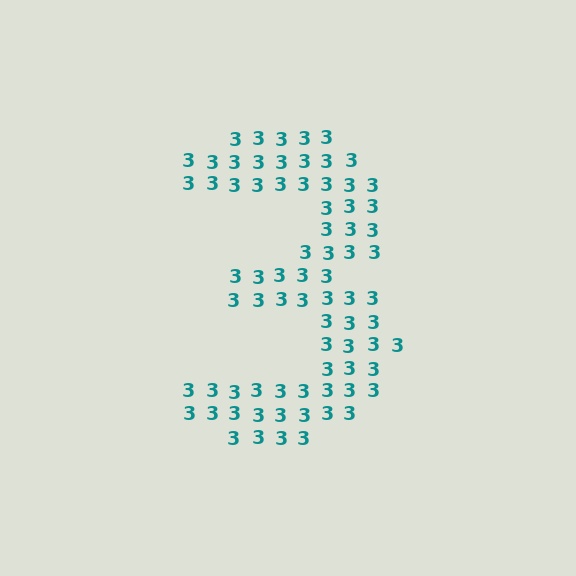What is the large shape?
The large shape is the digit 3.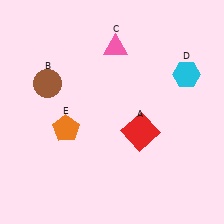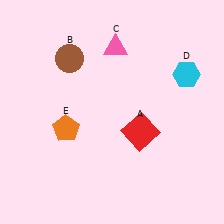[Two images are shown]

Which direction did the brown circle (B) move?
The brown circle (B) moved up.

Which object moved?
The brown circle (B) moved up.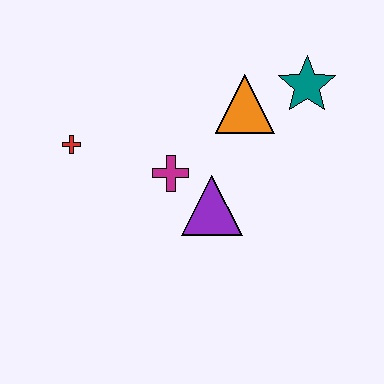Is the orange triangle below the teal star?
Yes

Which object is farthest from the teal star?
The red cross is farthest from the teal star.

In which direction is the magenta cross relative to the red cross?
The magenta cross is to the right of the red cross.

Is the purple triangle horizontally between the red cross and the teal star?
Yes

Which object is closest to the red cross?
The magenta cross is closest to the red cross.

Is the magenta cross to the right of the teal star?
No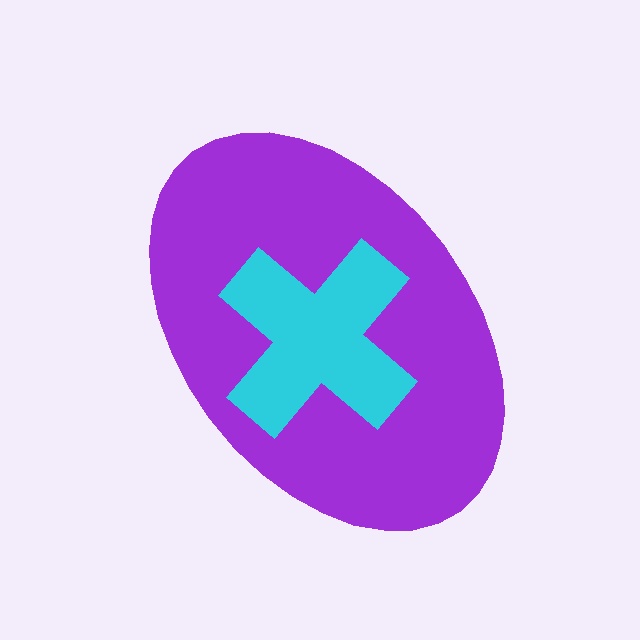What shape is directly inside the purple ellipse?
The cyan cross.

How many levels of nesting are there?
2.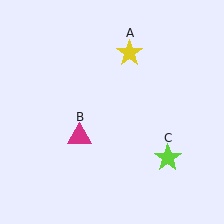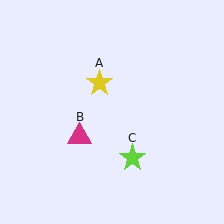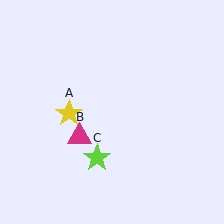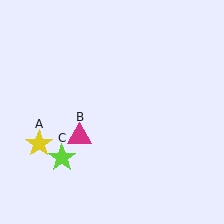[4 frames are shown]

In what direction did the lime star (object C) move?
The lime star (object C) moved left.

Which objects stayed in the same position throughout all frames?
Magenta triangle (object B) remained stationary.